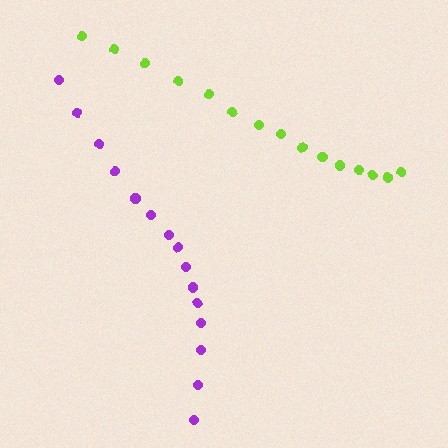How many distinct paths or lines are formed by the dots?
There are 2 distinct paths.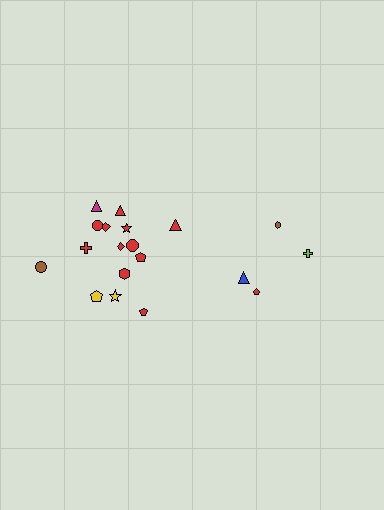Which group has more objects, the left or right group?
The left group.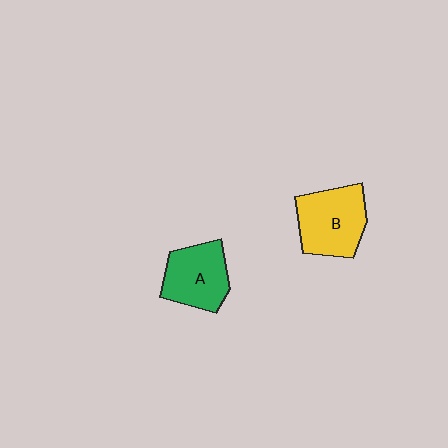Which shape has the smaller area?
Shape A (green).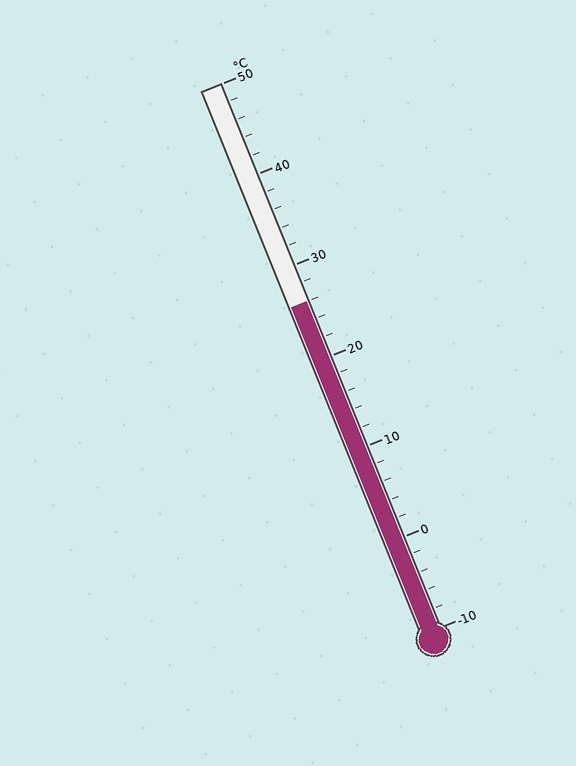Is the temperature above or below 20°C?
The temperature is above 20°C.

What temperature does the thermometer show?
The thermometer shows approximately 26°C.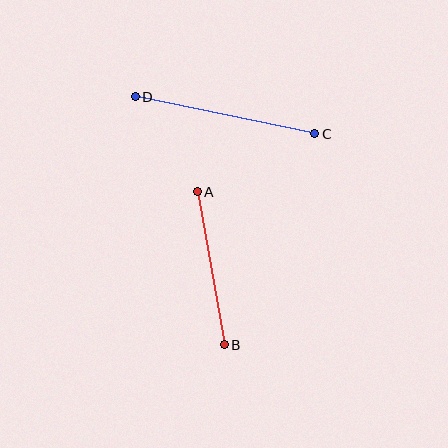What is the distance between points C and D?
The distance is approximately 183 pixels.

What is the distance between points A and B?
The distance is approximately 155 pixels.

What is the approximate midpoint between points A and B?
The midpoint is at approximately (211, 268) pixels.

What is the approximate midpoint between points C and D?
The midpoint is at approximately (225, 115) pixels.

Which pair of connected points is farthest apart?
Points C and D are farthest apart.